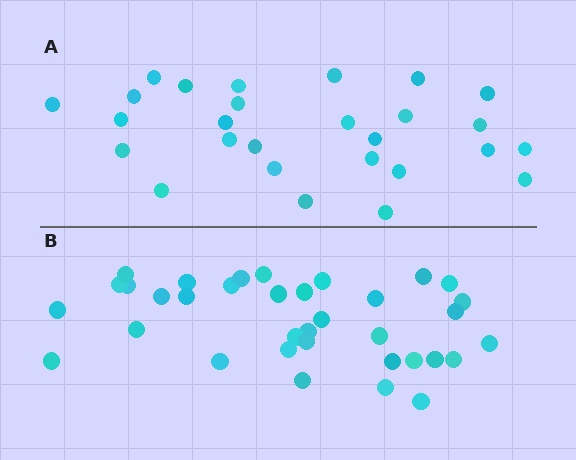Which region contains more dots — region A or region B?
Region B (the bottom region) has more dots.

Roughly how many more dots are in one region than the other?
Region B has roughly 8 or so more dots than region A.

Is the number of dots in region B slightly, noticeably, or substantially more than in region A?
Region B has noticeably more, but not dramatically so. The ratio is roughly 1.3 to 1.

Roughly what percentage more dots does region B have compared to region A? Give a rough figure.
About 30% more.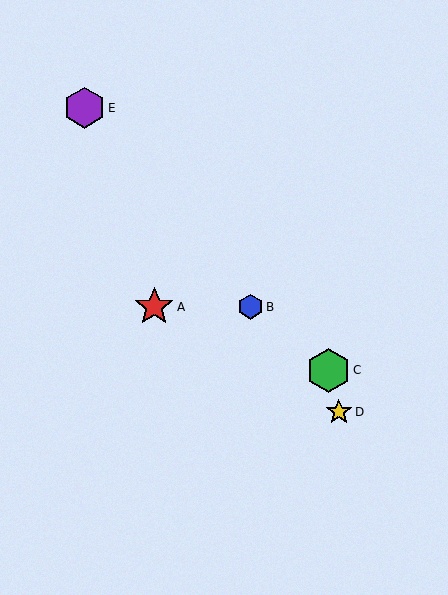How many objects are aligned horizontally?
2 objects (A, B) are aligned horizontally.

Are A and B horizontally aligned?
Yes, both are at y≈307.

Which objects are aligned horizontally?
Objects A, B are aligned horizontally.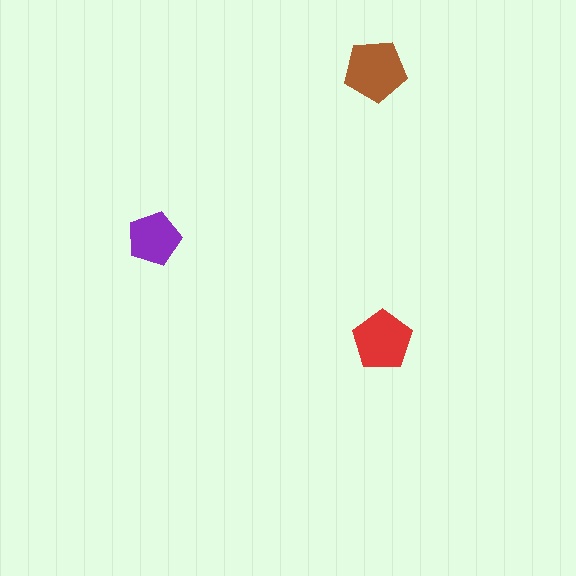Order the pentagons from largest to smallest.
the brown one, the red one, the purple one.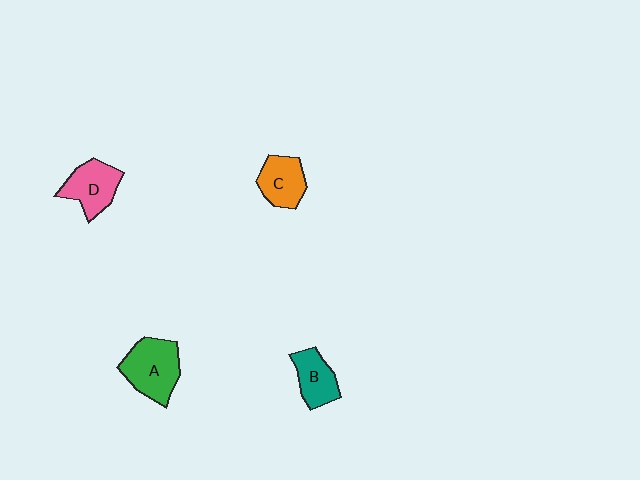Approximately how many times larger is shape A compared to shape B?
Approximately 1.5 times.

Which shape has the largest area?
Shape A (green).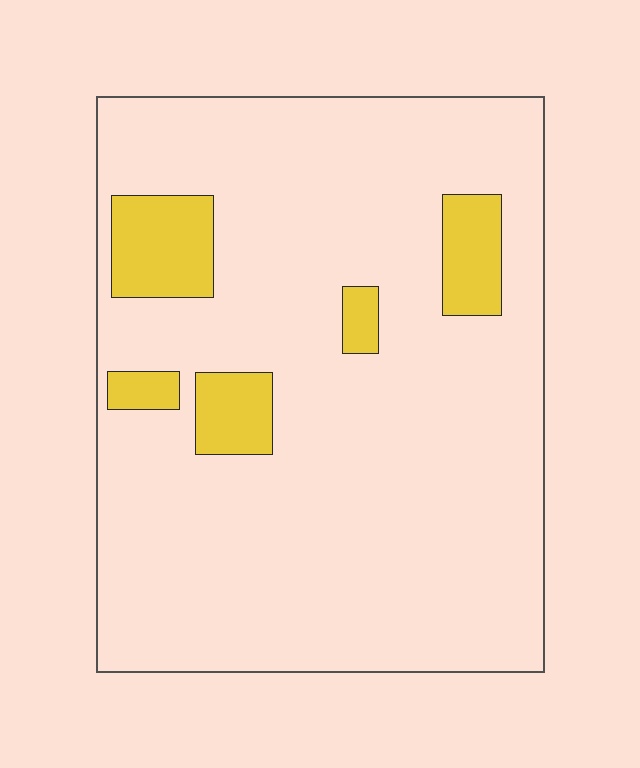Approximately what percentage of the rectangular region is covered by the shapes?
Approximately 10%.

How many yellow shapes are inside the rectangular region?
5.